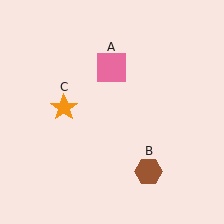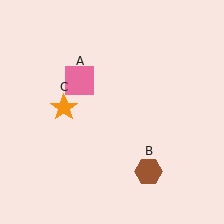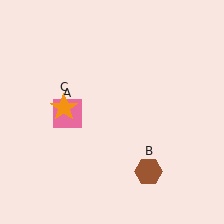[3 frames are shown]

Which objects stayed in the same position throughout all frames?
Brown hexagon (object B) and orange star (object C) remained stationary.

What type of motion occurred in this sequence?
The pink square (object A) rotated counterclockwise around the center of the scene.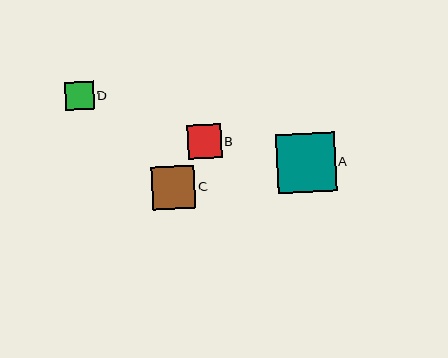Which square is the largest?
Square A is the largest with a size of approximately 58 pixels.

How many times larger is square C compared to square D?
Square C is approximately 1.5 times the size of square D.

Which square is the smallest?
Square D is the smallest with a size of approximately 28 pixels.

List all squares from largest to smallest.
From largest to smallest: A, C, B, D.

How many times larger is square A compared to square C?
Square A is approximately 1.4 times the size of square C.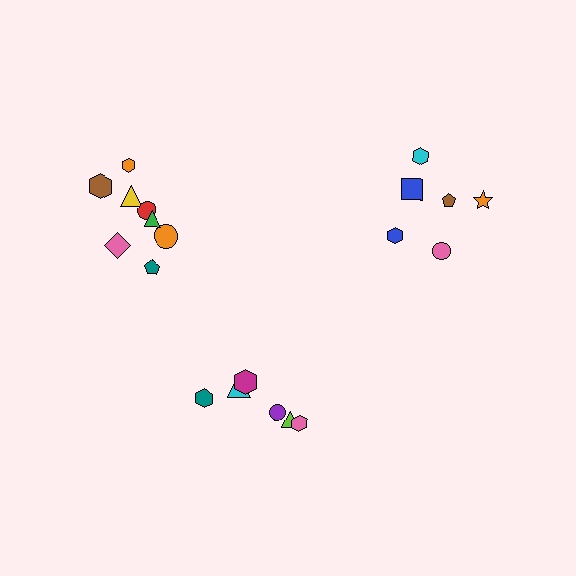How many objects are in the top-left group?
There are 8 objects.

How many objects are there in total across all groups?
There are 20 objects.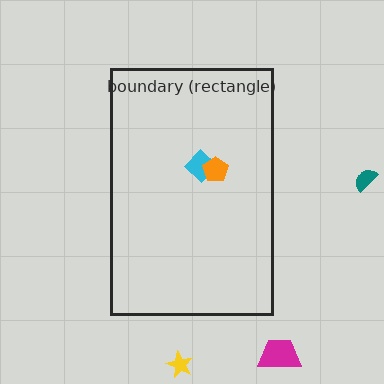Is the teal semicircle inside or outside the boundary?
Outside.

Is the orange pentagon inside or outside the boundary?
Inside.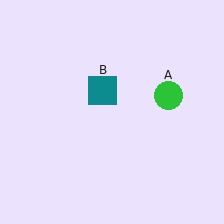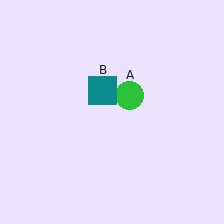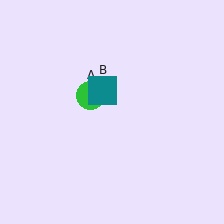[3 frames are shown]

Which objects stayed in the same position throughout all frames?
Teal square (object B) remained stationary.